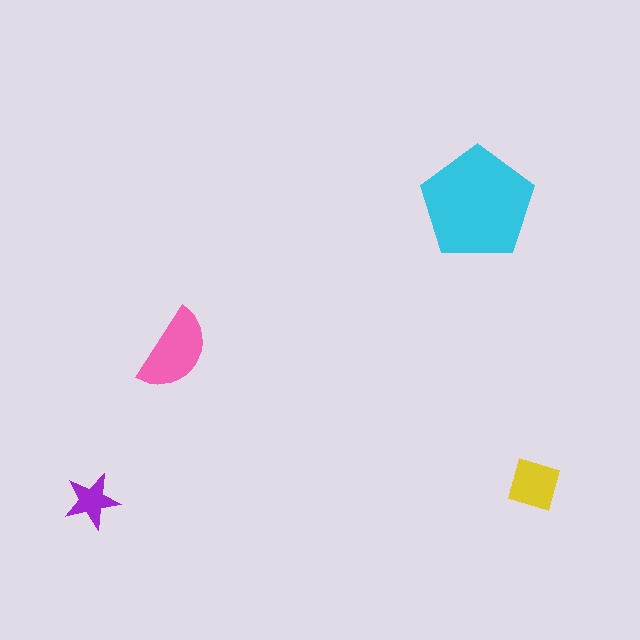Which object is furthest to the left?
The purple star is leftmost.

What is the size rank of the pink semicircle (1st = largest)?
2nd.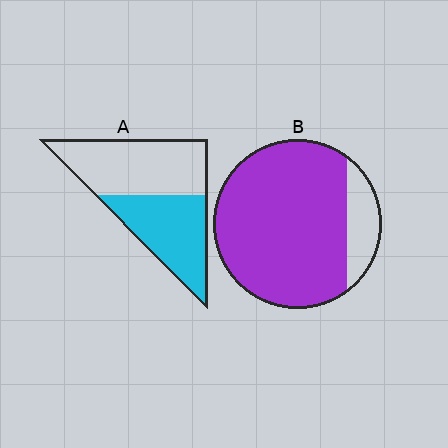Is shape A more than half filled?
No.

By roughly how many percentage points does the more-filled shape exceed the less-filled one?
By roughly 40 percentage points (B over A).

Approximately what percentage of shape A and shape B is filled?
A is approximately 45% and B is approximately 85%.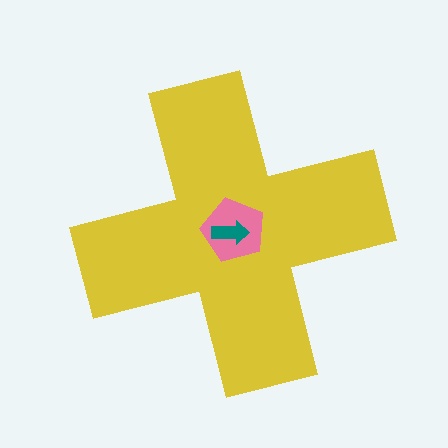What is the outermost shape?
The yellow cross.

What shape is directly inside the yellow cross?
The pink pentagon.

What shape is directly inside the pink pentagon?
The teal arrow.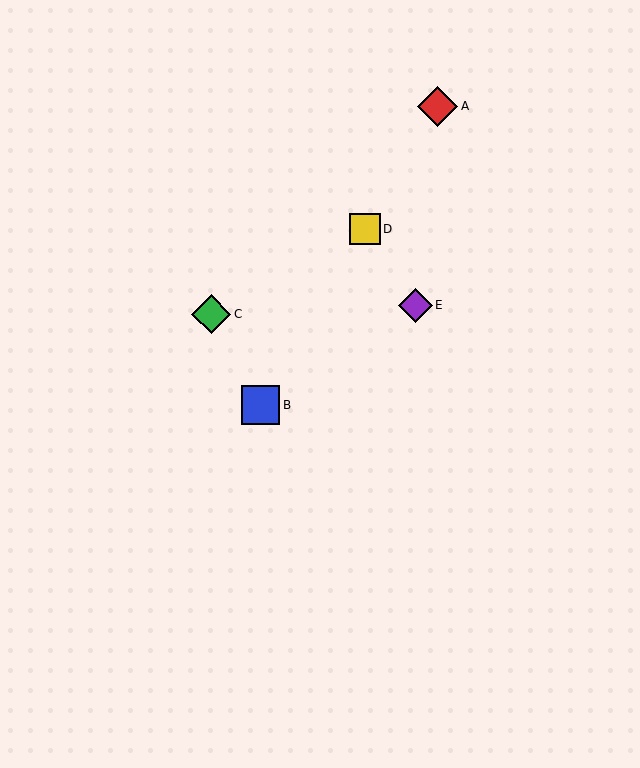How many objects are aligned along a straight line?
3 objects (A, B, D) are aligned along a straight line.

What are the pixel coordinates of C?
Object C is at (211, 314).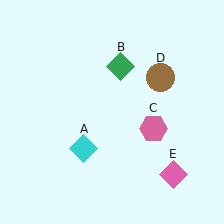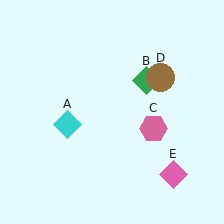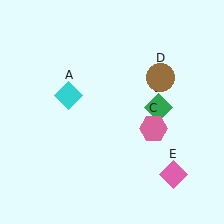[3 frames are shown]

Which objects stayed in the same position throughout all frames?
Pink hexagon (object C) and brown circle (object D) and pink diamond (object E) remained stationary.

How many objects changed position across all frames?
2 objects changed position: cyan diamond (object A), green diamond (object B).